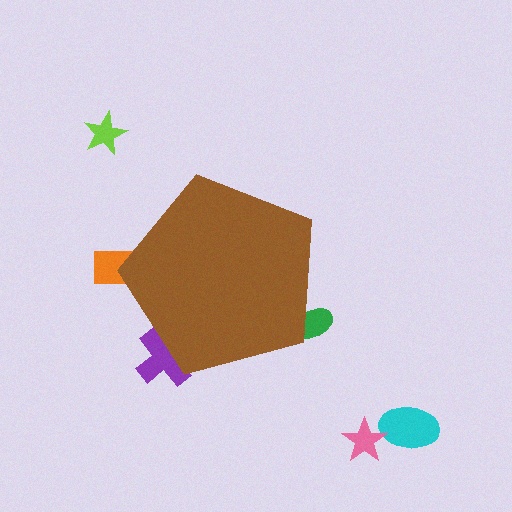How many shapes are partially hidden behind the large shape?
3 shapes are partially hidden.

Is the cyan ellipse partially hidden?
No, the cyan ellipse is fully visible.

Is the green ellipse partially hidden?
Yes, the green ellipse is partially hidden behind the brown pentagon.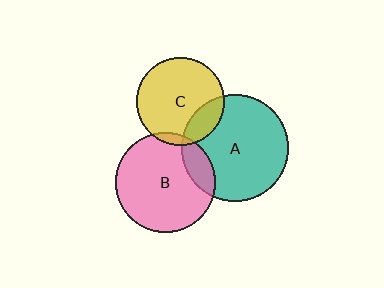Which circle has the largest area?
Circle A (teal).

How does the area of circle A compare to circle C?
Approximately 1.5 times.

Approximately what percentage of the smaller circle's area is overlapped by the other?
Approximately 5%.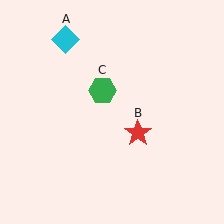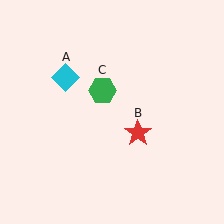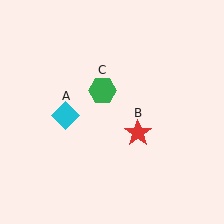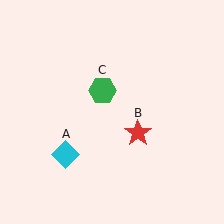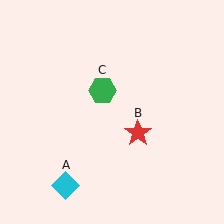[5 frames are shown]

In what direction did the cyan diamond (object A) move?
The cyan diamond (object A) moved down.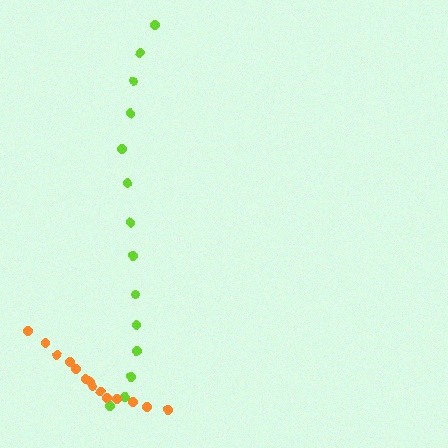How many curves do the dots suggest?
There are 2 distinct paths.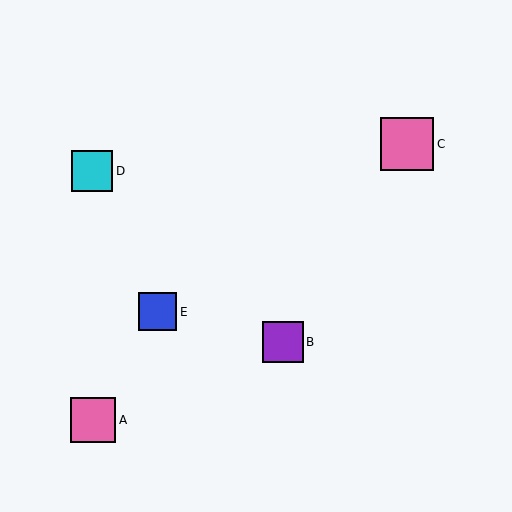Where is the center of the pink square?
The center of the pink square is at (407, 144).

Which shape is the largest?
The pink square (labeled C) is the largest.